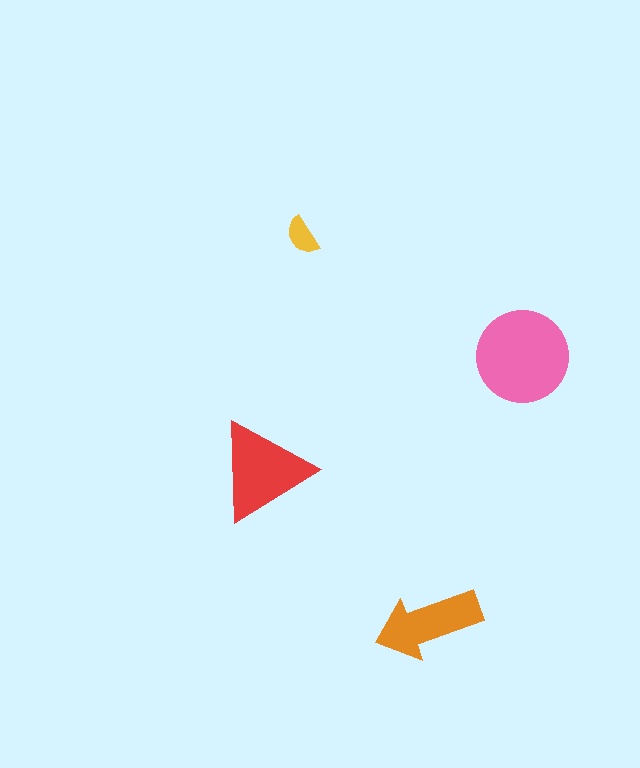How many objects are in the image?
There are 4 objects in the image.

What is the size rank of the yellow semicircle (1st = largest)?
4th.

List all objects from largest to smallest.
The pink circle, the red triangle, the orange arrow, the yellow semicircle.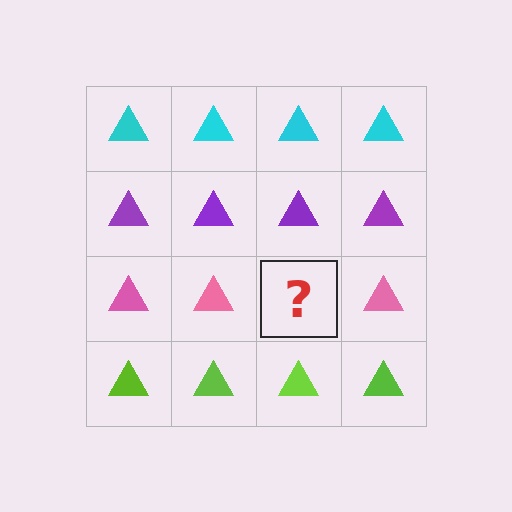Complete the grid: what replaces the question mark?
The question mark should be replaced with a pink triangle.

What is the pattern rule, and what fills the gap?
The rule is that each row has a consistent color. The gap should be filled with a pink triangle.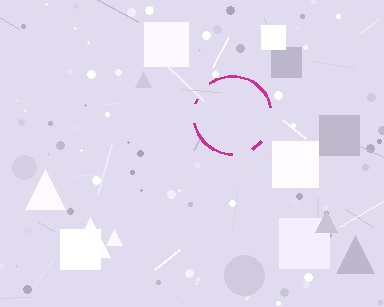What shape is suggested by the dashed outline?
The dashed outline suggests a circle.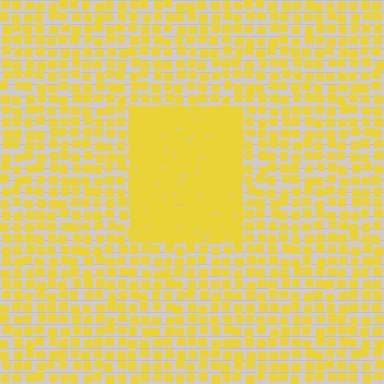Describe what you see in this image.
The image contains small yellow elements arranged at two different densities. A rectangle-shaped region is visible where the elements are more densely packed than the surrounding area.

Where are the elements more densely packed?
The elements are more densely packed inside the rectangle boundary.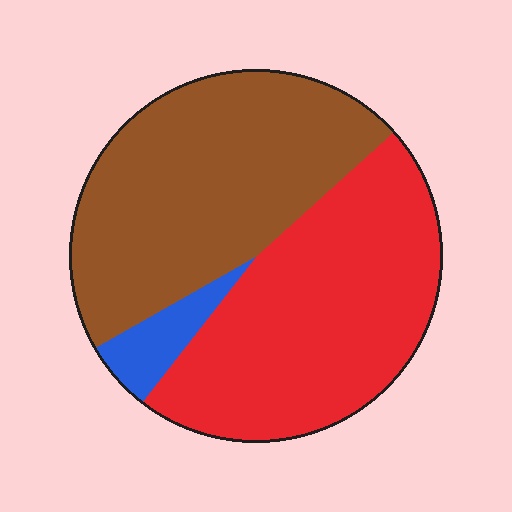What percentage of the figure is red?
Red covers about 45% of the figure.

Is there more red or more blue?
Red.